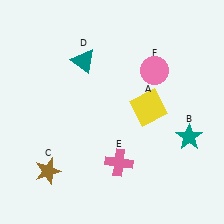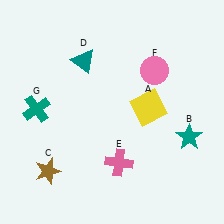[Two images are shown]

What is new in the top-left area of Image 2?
A teal cross (G) was added in the top-left area of Image 2.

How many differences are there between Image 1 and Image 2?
There is 1 difference between the two images.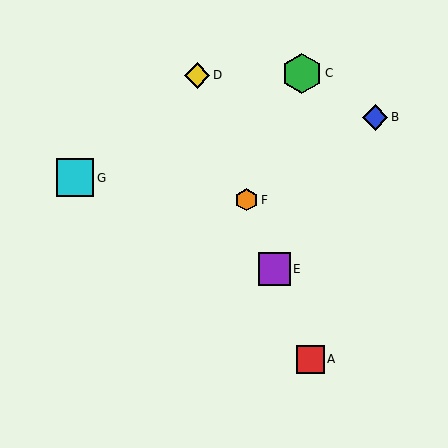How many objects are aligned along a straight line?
4 objects (A, D, E, F) are aligned along a straight line.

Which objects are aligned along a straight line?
Objects A, D, E, F are aligned along a straight line.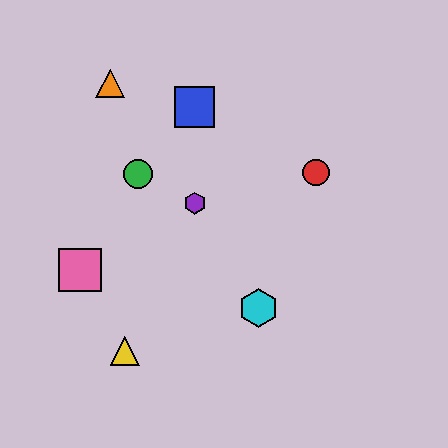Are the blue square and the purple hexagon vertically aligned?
Yes, both are at x≈195.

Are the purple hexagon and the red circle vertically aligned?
No, the purple hexagon is at x≈195 and the red circle is at x≈316.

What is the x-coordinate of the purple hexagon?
The purple hexagon is at x≈195.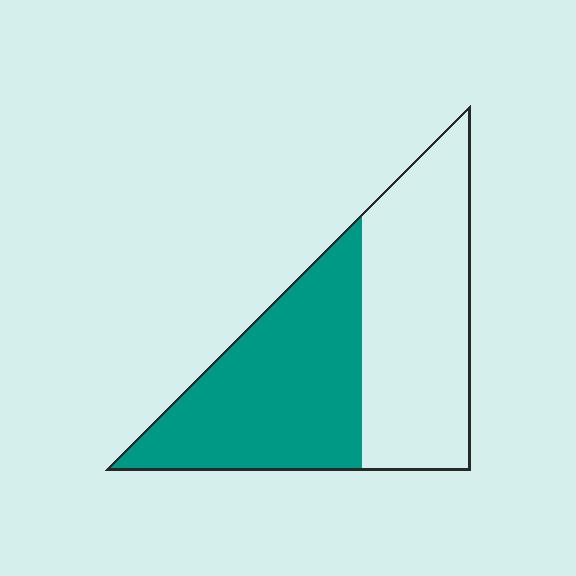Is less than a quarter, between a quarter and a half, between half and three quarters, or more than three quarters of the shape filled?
Between a quarter and a half.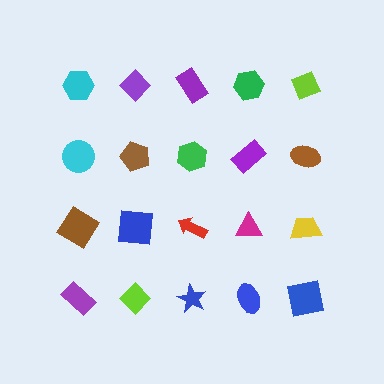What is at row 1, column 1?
A cyan hexagon.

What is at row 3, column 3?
A red arrow.